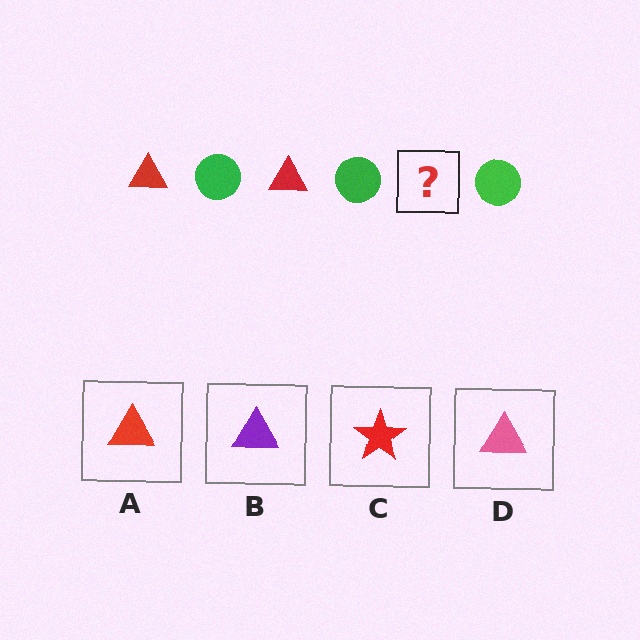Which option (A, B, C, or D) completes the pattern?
A.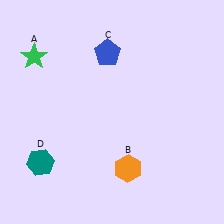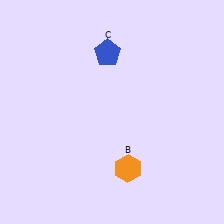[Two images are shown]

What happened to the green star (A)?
The green star (A) was removed in Image 2. It was in the top-left area of Image 1.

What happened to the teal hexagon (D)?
The teal hexagon (D) was removed in Image 2. It was in the bottom-left area of Image 1.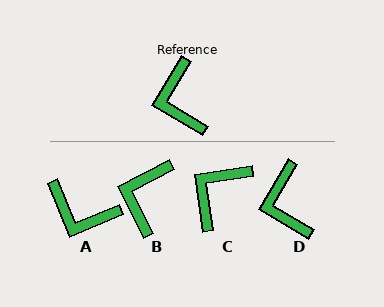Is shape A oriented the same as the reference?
No, it is off by about 53 degrees.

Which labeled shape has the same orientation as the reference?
D.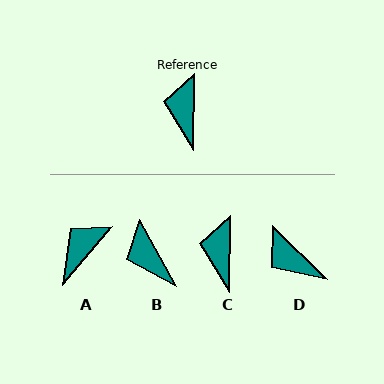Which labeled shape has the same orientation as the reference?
C.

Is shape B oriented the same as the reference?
No, it is off by about 29 degrees.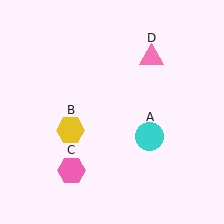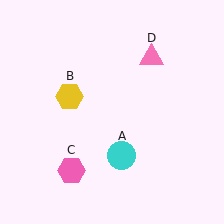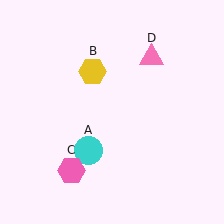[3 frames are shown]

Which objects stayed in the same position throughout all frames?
Pink hexagon (object C) and pink triangle (object D) remained stationary.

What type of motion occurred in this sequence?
The cyan circle (object A), yellow hexagon (object B) rotated clockwise around the center of the scene.